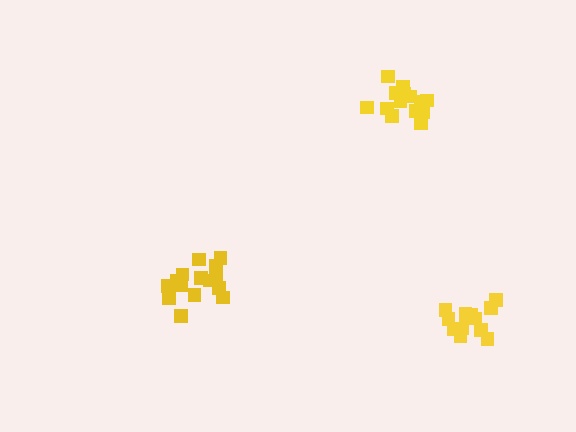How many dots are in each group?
Group 1: 15 dots, Group 2: 13 dots, Group 3: 14 dots (42 total).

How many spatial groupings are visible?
There are 3 spatial groupings.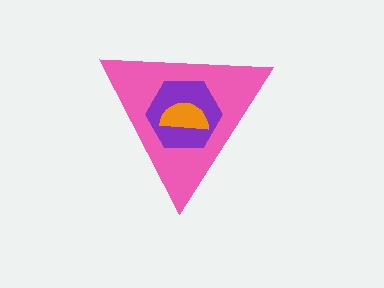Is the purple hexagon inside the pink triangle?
Yes.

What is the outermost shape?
The pink triangle.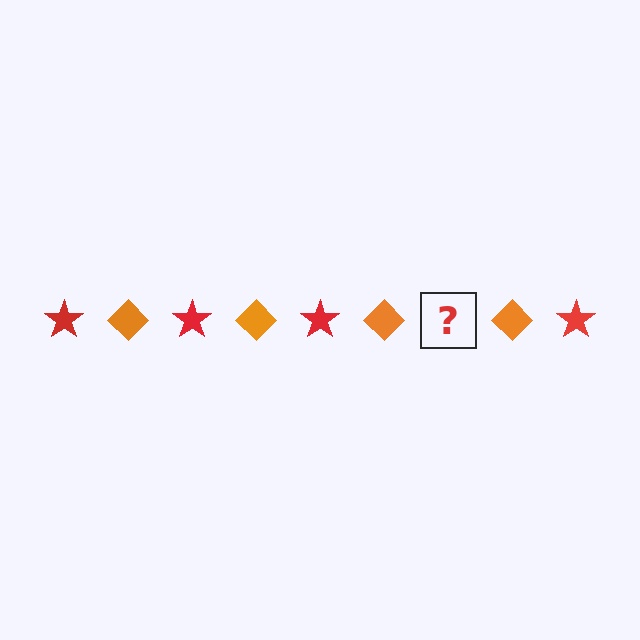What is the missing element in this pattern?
The missing element is a red star.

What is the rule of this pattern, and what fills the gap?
The rule is that the pattern alternates between red star and orange diamond. The gap should be filled with a red star.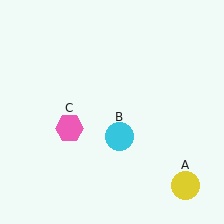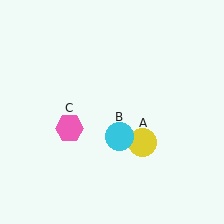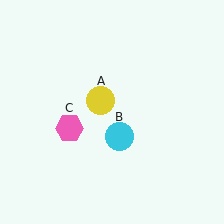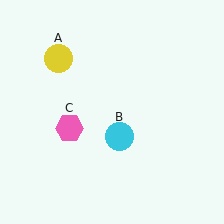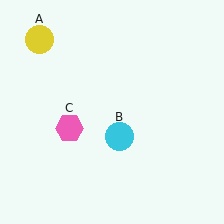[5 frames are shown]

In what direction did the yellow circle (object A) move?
The yellow circle (object A) moved up and to the left.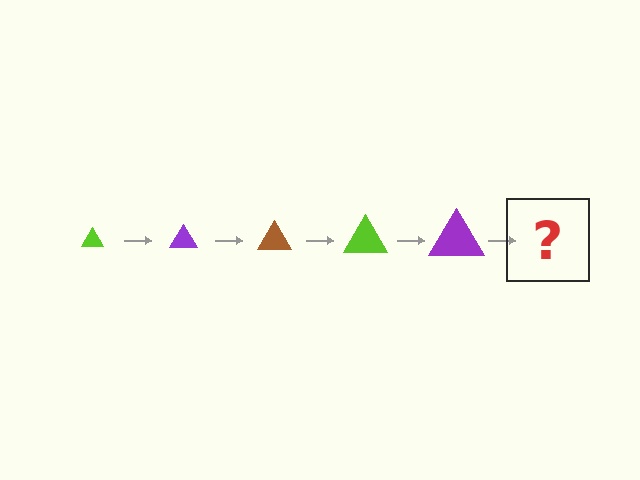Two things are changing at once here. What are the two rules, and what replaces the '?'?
The two rules are that the triangle grows larger each step and the color cycles through lime, purple, and brown. The '?' should be a brown triangle, larger than the previous one.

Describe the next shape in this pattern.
It should be a brown triangle, larger than the previous one.